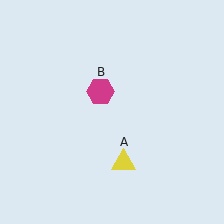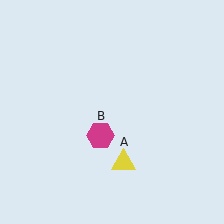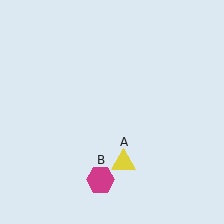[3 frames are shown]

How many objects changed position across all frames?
1 object changed position: magenta hexagon (object B).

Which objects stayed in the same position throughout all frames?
Yellow triangle (object A) remained stationary.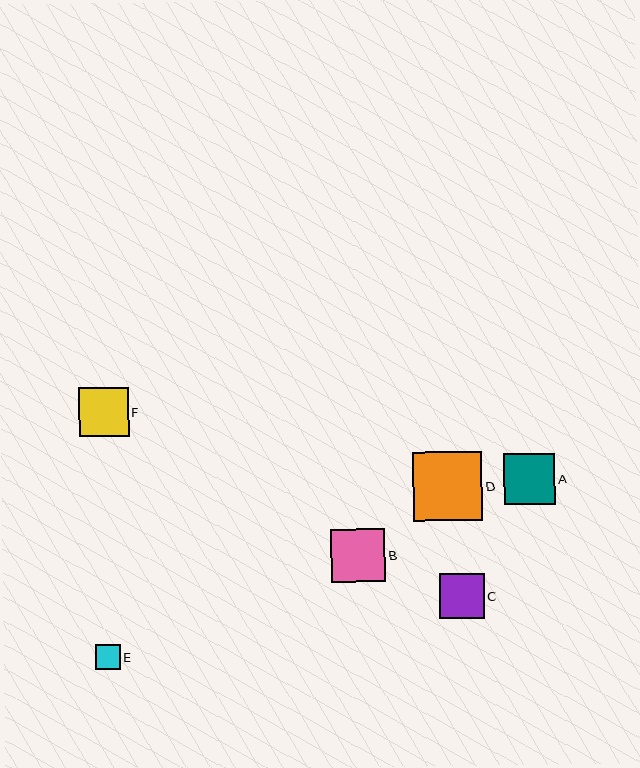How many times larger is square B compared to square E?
Square B is approximately 2.1 times the size of square E.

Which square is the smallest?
Square E is the smallest with a size of approximately 25 pixels.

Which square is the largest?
Square D is the largest with a size of approximately 69 pixels.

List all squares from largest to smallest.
From largest to smallest: D, B, A, F, C, E.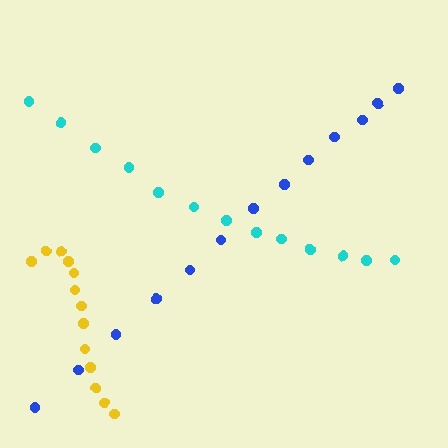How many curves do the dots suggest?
There are 3 distinct paths.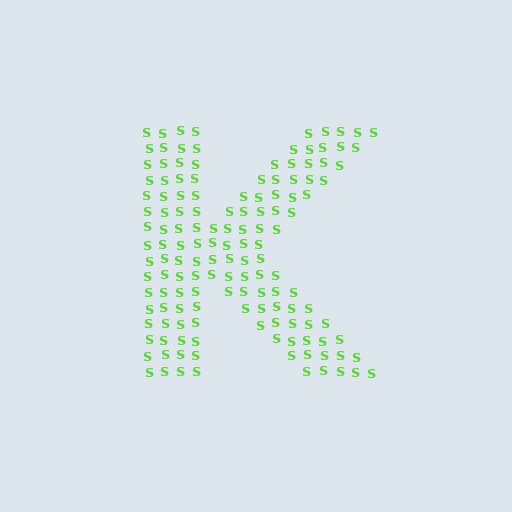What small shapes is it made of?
It is made of small letter S's.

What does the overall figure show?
The overall figure shows the letter K.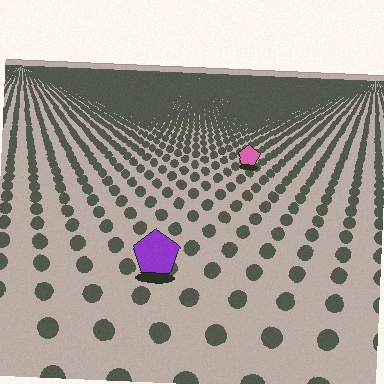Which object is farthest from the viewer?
The pink pentagon is farthest from the viewer. It appears smaller and the ground texture around it is denser.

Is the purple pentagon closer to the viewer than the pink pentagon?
Yes. The purple pentagon is closer — you can tell from the texture gradient: the ground texture is coarser near it.